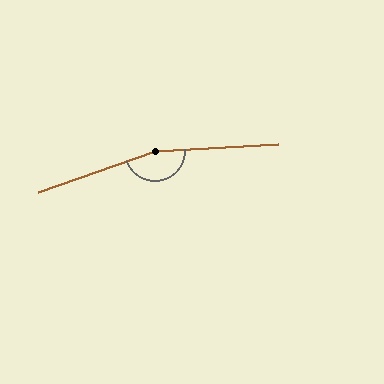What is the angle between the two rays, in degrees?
Approximately 164 degrees.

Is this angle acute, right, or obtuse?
It is obtuse.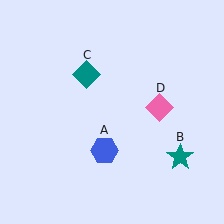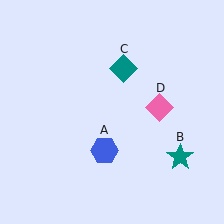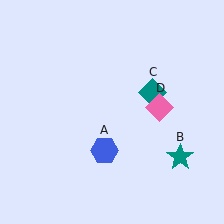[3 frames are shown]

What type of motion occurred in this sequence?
The teal diamond (object C) rotated clockwise around the center of the scene.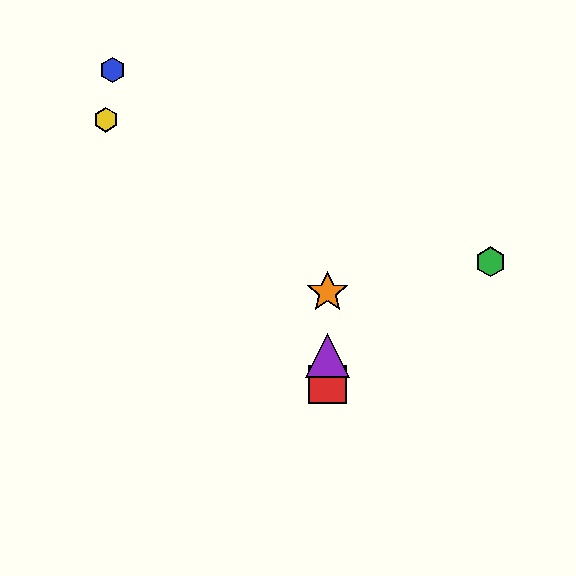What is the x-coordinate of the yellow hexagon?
The yellow hexagon is at x≈106.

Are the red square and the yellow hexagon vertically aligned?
No, the red square is at x≈328 and the yellow hexagon is at x≈106.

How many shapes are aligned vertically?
3 shapes (the red square, the purple triangle, the orange star) are aligned vertically.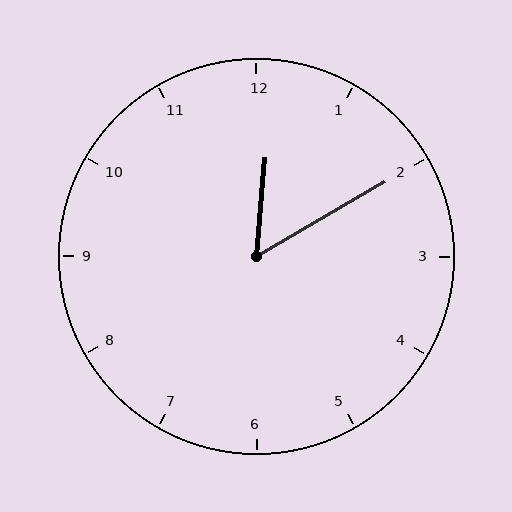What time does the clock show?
12:10.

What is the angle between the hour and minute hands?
Approximately 55 degrees.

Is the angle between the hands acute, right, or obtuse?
It is acute.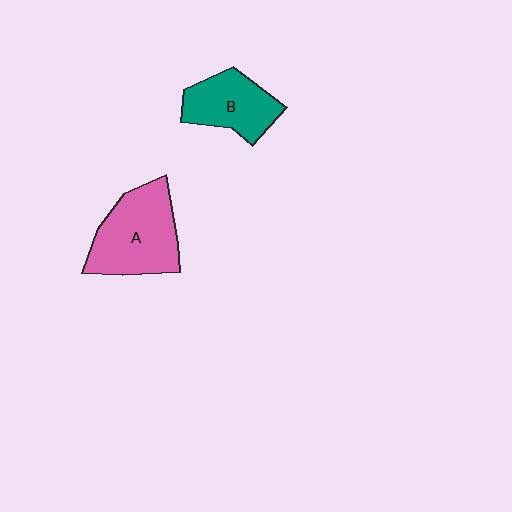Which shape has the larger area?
Shape A (pink).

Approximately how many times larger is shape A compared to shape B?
Approximately 1.4 times.